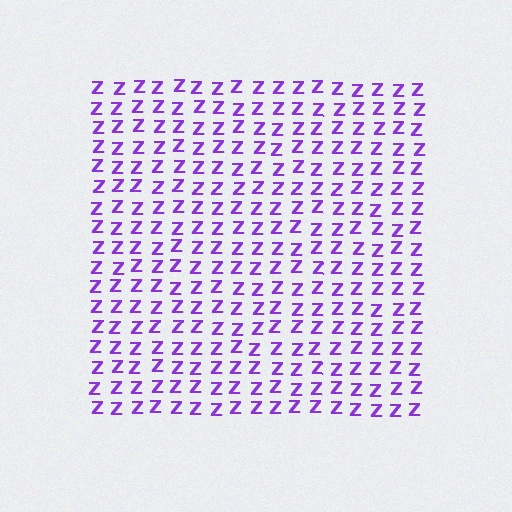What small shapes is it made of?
It is made of small letter Z's.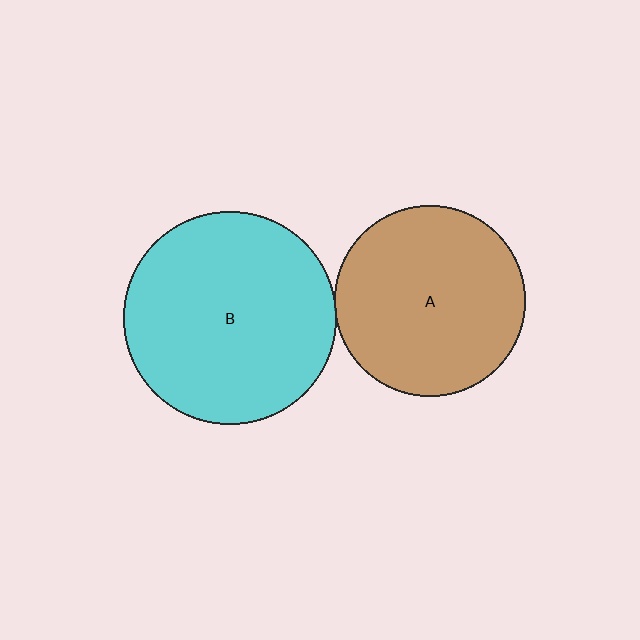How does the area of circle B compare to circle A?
Approximately 1.2 times.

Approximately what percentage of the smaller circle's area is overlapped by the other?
Approximately 5%.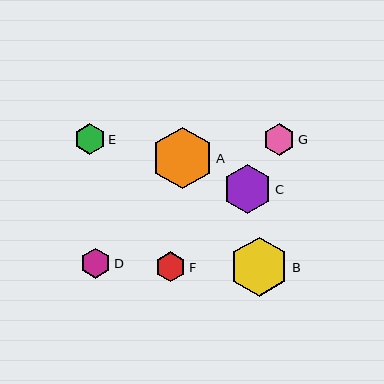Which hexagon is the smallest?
Hexagon F is the smallest with a size of approximately 30 pixels.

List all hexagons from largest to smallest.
From largest to smallest: A, B, C, G, E, D, F.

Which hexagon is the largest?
Hexagon A is the largest with a size of approximately 62 pixels.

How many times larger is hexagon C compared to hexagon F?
Hexagon C is approximately 1.6 times the size of hexagon F.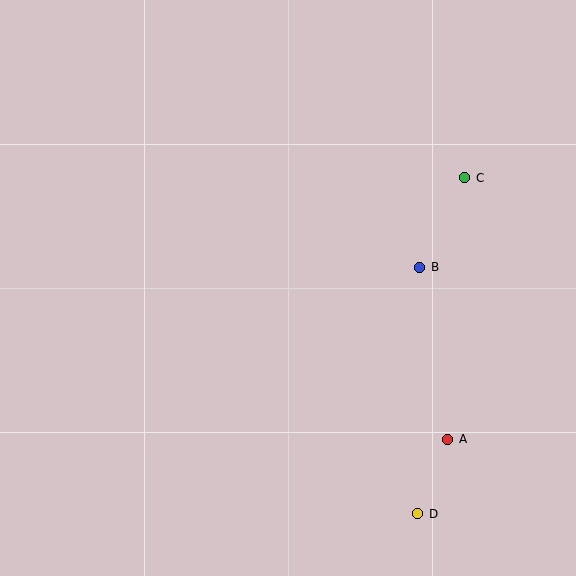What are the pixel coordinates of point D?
Point D is at (418, 514).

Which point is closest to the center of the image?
Point B at (420, 267) is closest to the center.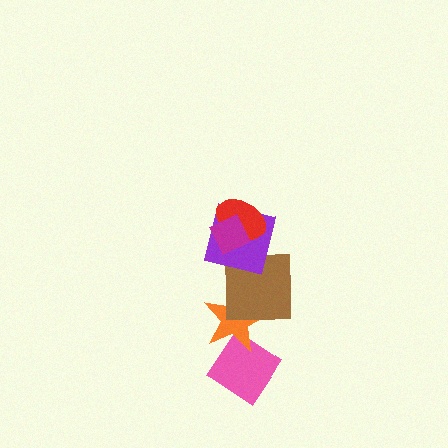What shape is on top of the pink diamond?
The orange star is on top of the pink diamond.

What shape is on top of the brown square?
The purple square is on top of the brown square.